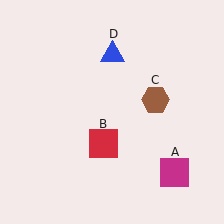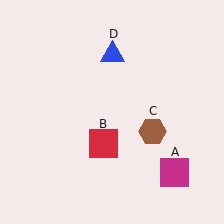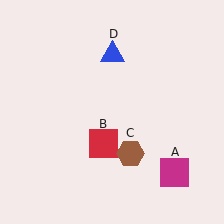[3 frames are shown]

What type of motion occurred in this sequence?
The brown hexagon (object C) rotated clockwise around the center of the scene.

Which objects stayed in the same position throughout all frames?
Magenta square (object A) and red square (object B) and blue triangle (object D) remained stationary.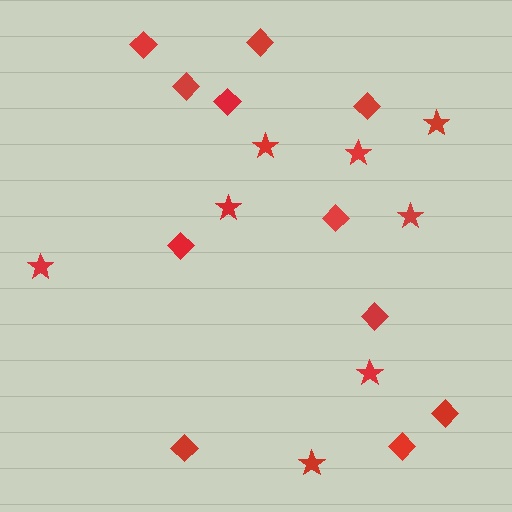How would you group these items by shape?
There are 2 groups: one group of stars (8) and one group of diamonds (11).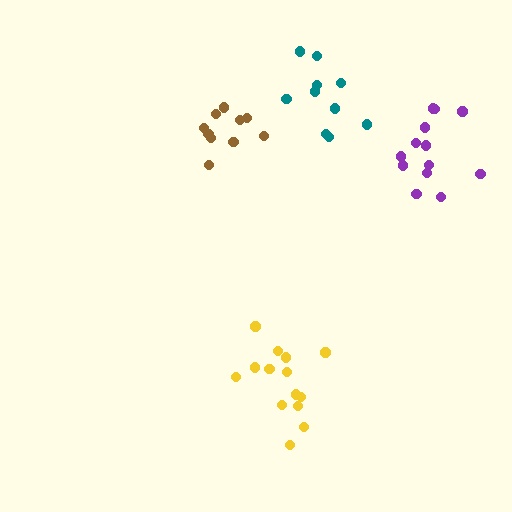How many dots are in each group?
Group 1: 14 dots, Group 2: 10 dots, Group 3: 13 dots, Group 4: 10 dots (47 total).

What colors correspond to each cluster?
The clusters are colored: yellow, teal, purple, brown.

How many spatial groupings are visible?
There are 4 spatial groupings.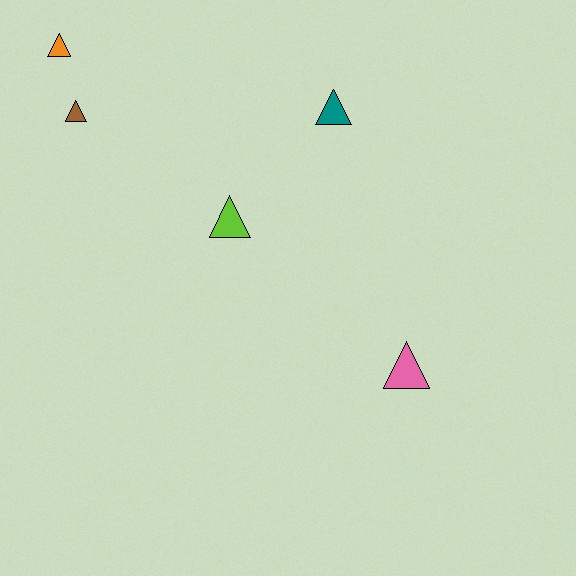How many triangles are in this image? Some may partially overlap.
There are 5 triangles.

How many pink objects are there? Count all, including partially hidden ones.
There is 1 pink object.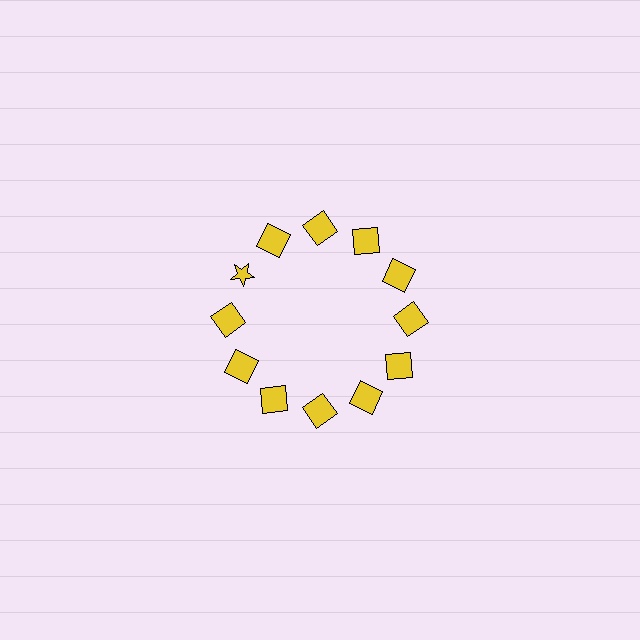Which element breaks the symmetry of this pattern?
The yellow star at roughly the 10 o'clock position breaks the symmetry. All other shapes are yellow squares.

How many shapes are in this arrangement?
There are 12 shapes arranged in a ring pattern.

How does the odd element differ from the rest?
It has a different shape: star instead of square.